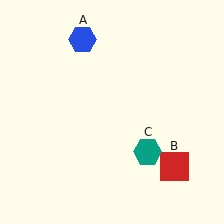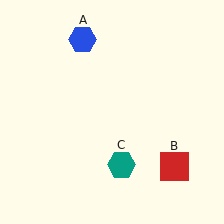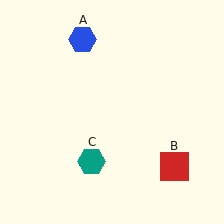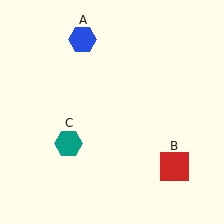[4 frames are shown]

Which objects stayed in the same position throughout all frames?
Blue hexagon (object A) and red square (object B) remained stationary.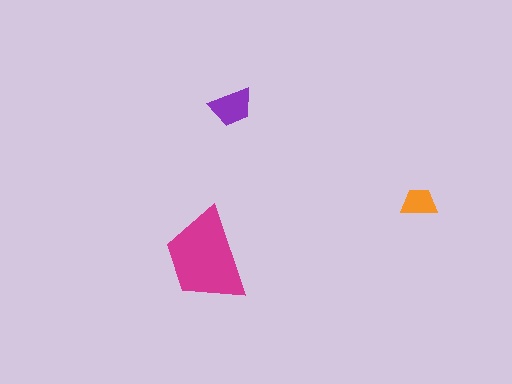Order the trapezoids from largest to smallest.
the magenta one, the purple one, the orange one.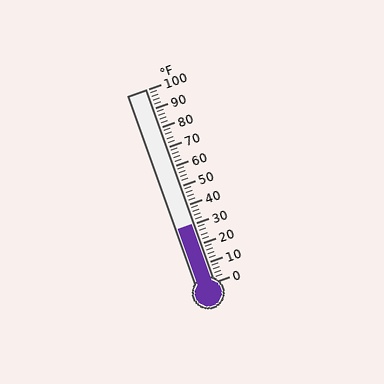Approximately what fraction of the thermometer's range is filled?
The thermometer is filled to approximately 30% of its range.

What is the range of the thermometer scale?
The thermometer scale ranges from 0°F to 100°F.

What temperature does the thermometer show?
The thermometer shows approximately 30°F.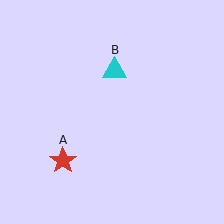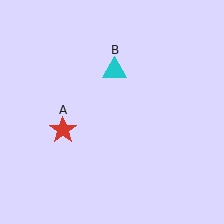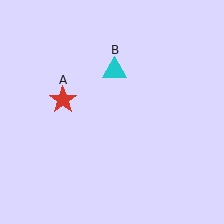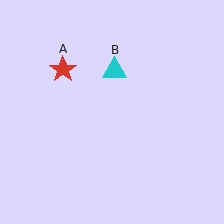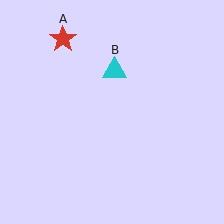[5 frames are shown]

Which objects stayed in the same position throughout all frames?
Cyan triangle (object B) remained stationary.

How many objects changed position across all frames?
1 object changed position: red star (object A).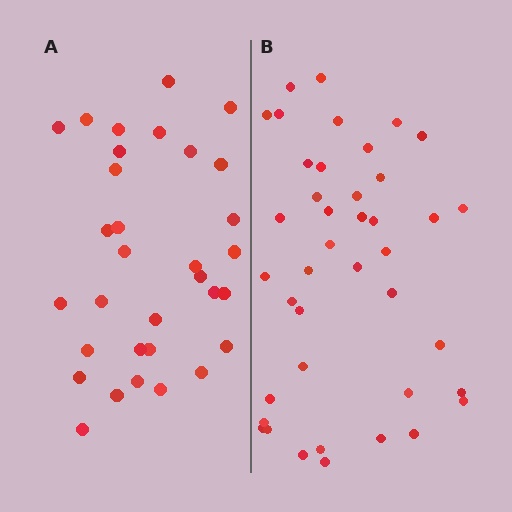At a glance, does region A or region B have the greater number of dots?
Region B (the right region) has more dots.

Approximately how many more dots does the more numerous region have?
Region B has roughly 8 or so more dots than region A.